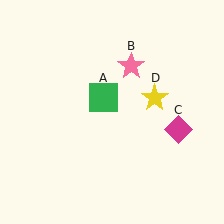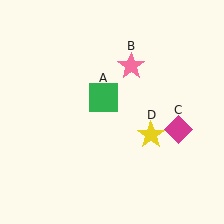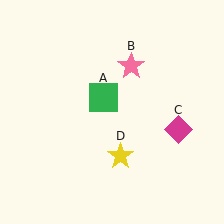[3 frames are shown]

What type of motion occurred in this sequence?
The yellow star (object D) rotated clockwise around the center of the scene.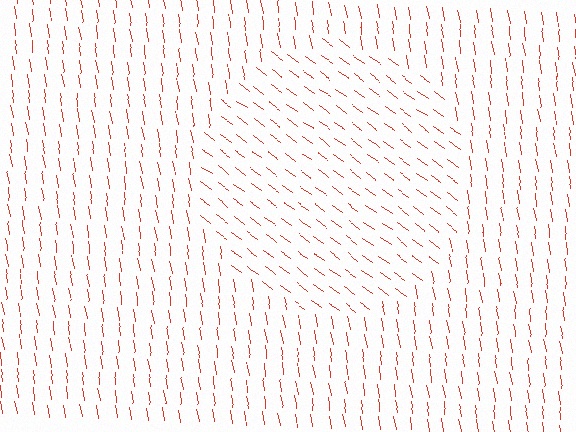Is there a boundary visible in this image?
Yes, there is a texture boundary formed by a change in line orientation.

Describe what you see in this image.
The image is filled with small red line segments. A circle region in the image has lines oriented differently from the surrounding lines, creating a visible texture boundary.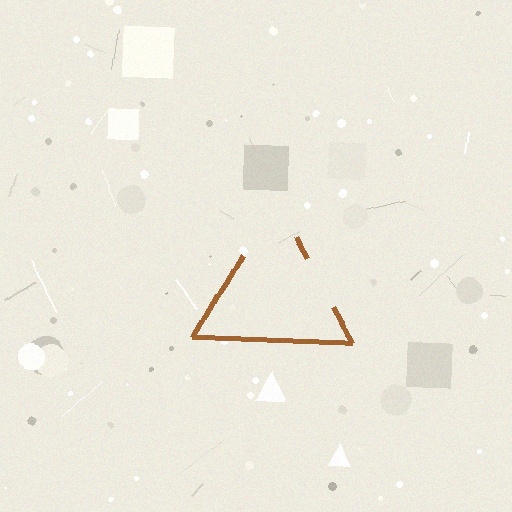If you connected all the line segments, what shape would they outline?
They would outline a triangle.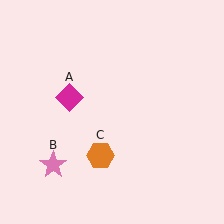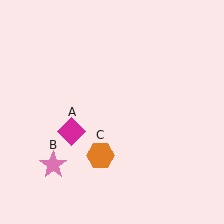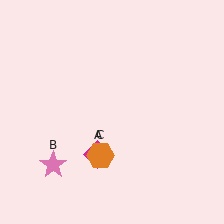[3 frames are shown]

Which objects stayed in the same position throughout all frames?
Pink star (object B) and orange hexagon (object C) remained stationary.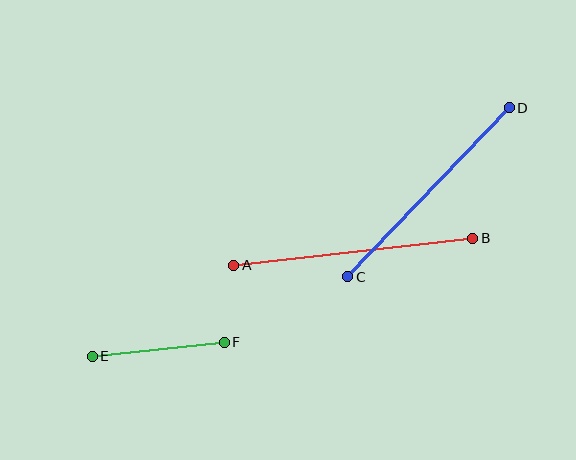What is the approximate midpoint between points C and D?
The midpoint is at approximately (429, 192) pixels.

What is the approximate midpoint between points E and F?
The midpoint is at approximately (158, 349) pixels.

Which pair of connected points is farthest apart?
Points A and B are farthest apart.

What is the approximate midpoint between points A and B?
The midpoint is at approximately (353, 252) pixels.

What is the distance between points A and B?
The distance is approximately 241 pixels.